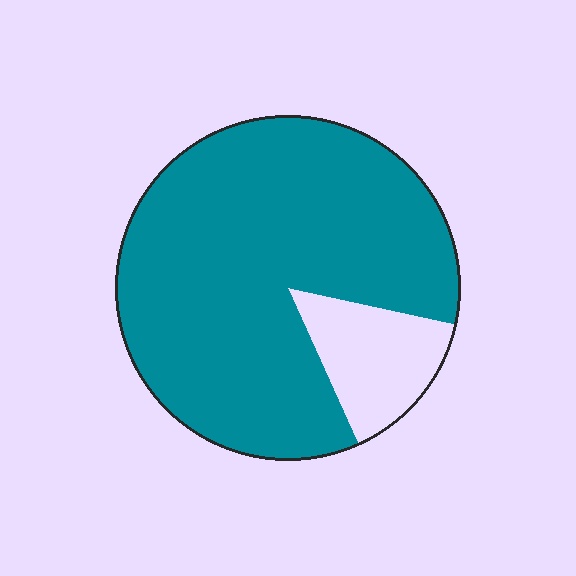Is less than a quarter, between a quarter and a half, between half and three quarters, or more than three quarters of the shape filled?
More than three quarters.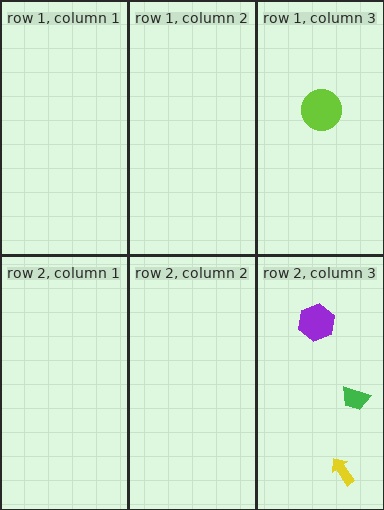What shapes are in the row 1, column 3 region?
The lime circle.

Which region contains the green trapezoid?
The row 2, column 3 region.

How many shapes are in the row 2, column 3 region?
3.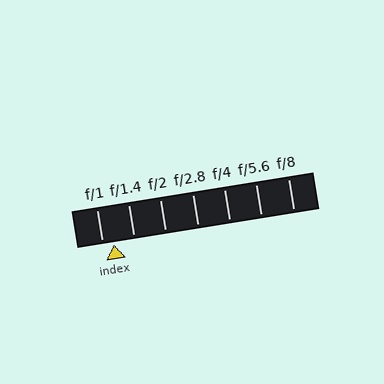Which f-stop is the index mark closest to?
The index mark is closest to f/1.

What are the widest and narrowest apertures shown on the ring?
The widest aperture shown is f/1 and the narrowest is f/8.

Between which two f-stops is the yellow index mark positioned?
The index mark is between f/1 and f/1.4.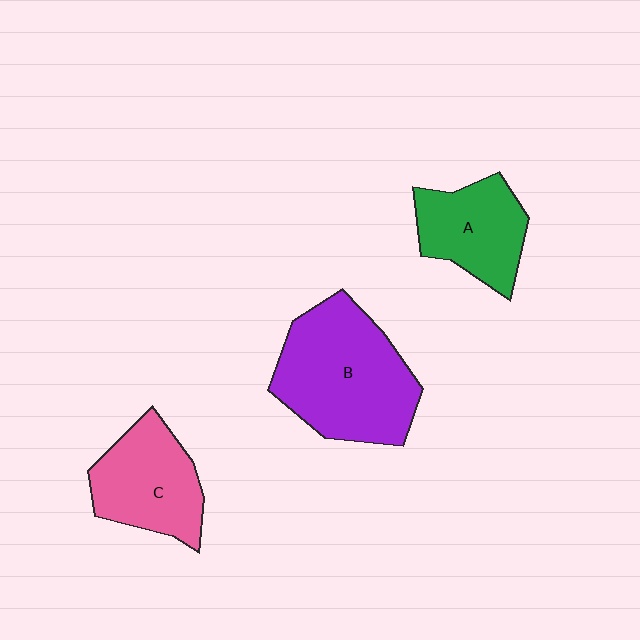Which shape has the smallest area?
Shape A (green).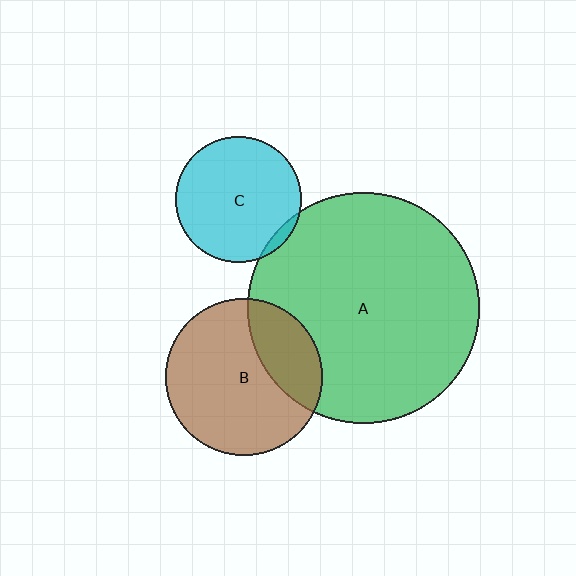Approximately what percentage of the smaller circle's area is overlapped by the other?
Approximately 25%.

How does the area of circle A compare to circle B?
Approximately 2.2 times.